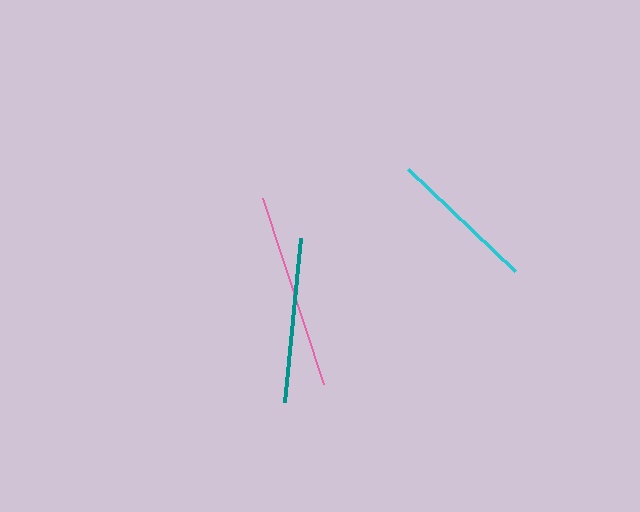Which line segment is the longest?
The pink line is the longest at approximately 196 pixels.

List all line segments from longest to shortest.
From longest to shortest: pink, teal, cyan.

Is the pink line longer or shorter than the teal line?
The pink line is longer than the teal line.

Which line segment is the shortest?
The cyan line is the shortest at approximately 148 pixels.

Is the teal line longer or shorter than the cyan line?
The teal line is longer than the cyan line.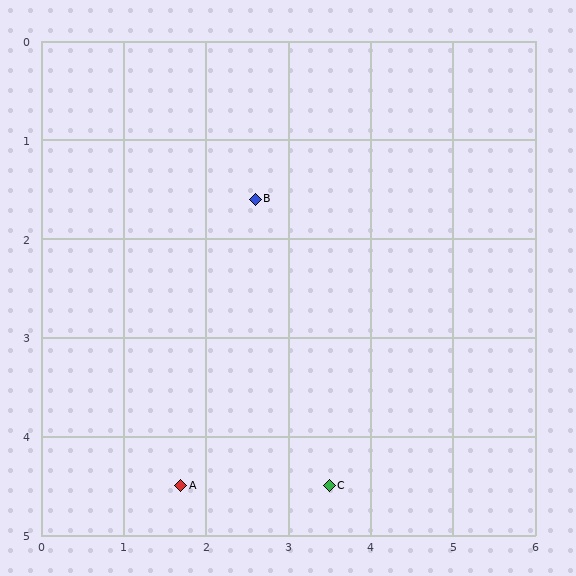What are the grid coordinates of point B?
Point B is at approximately (2.6, 1.6).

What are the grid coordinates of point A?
Point A is at approximately (1.7, 4.5).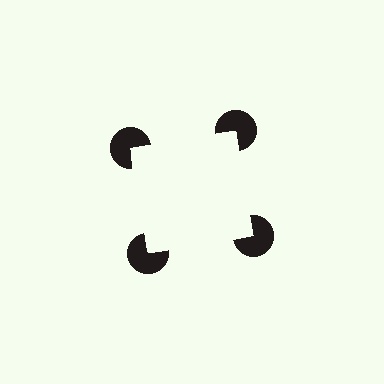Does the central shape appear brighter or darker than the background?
It typically appears slightly brighter than the background, even though no actual brightness change is drawn.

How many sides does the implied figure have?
4 sides.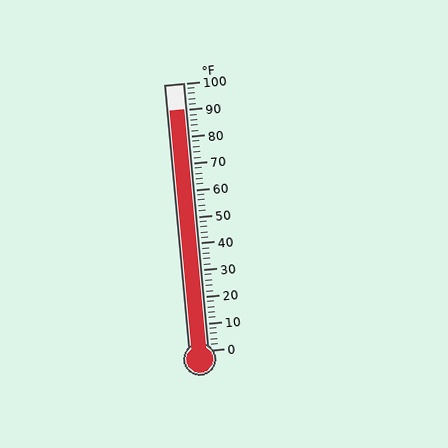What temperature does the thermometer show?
The thermometer shows approximately 90°F.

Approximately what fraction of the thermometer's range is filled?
The thermometer is filled to approximately 90% of its range.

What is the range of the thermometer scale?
The thermometer scale ranges from 0°F to 100°F.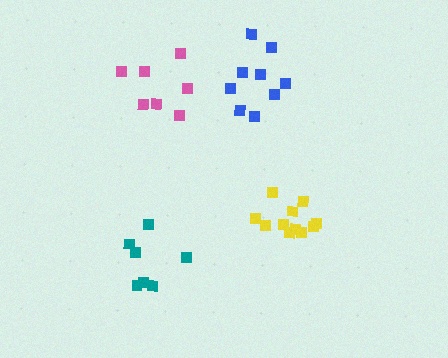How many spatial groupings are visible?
There are 4 spatial groupings.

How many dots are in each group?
Group 1: 7 dots, Group 2: 11 dots, Group 3: 7 dots, Group 4: 9 dots (34 total).